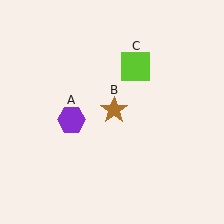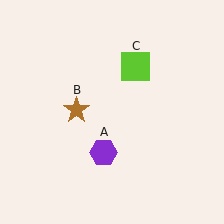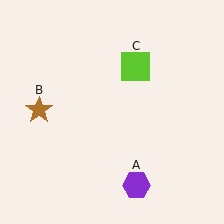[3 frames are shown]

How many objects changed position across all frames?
2 objects changed position: purple hexagon (object A), brown star (object B).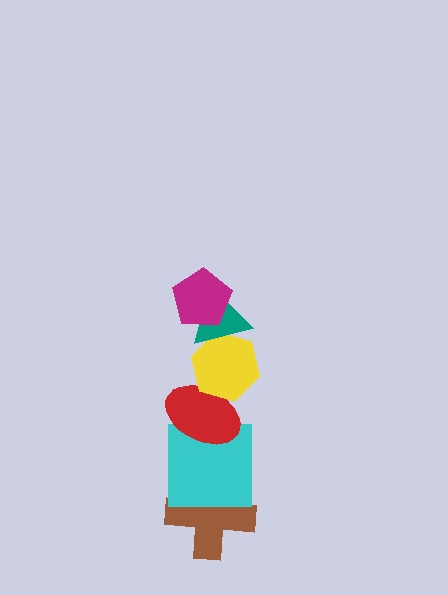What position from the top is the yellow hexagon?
The yellow hexagon is 3rd from the top.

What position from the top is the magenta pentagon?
The magenta pentagon is 1st from the top.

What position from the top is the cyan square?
The cyan square is 5th from the top.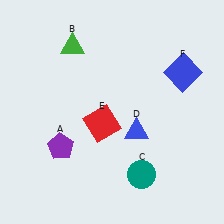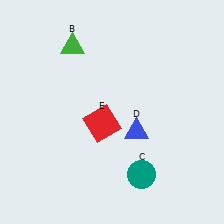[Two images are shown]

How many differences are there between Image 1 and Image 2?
There are 2 differences between the two images.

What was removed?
The blue square (F), the purple pentagon (A) were removed in Image 2.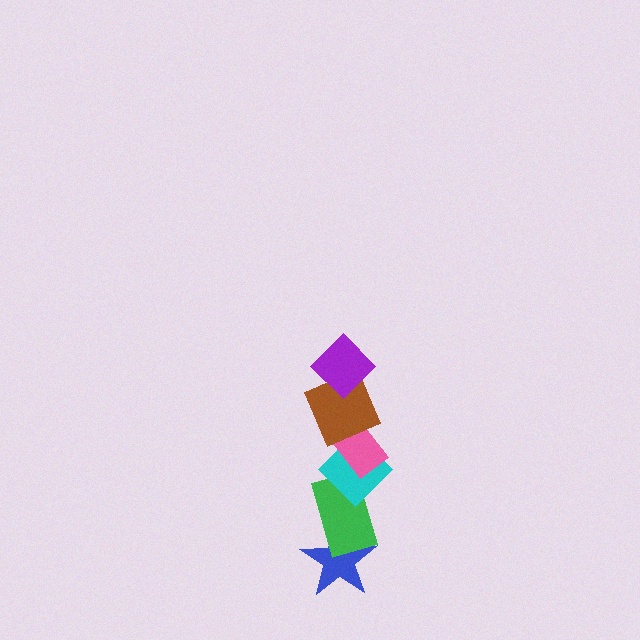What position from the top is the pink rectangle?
The pink rectangle is 3rd from the top.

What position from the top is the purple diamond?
The purple diamond is 1st from the top.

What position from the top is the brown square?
The brown square is 2nd from the top.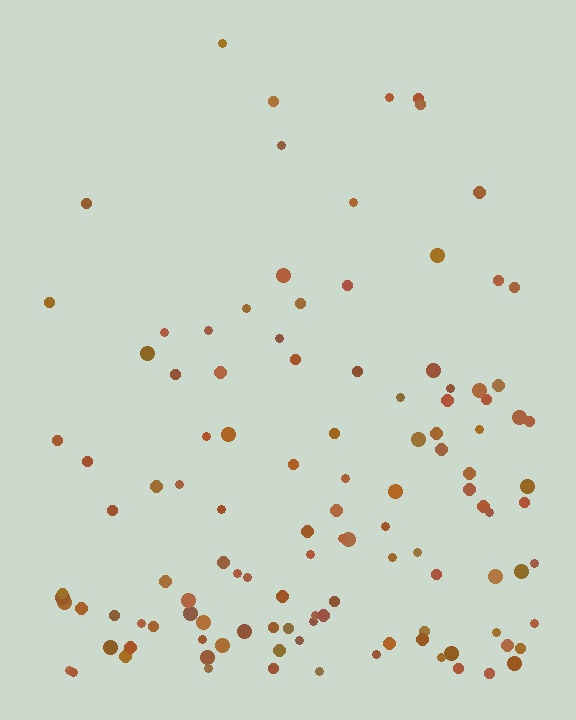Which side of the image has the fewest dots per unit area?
The top.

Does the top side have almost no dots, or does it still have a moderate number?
Still a moderate number, just noticeably fewer than the bottom.